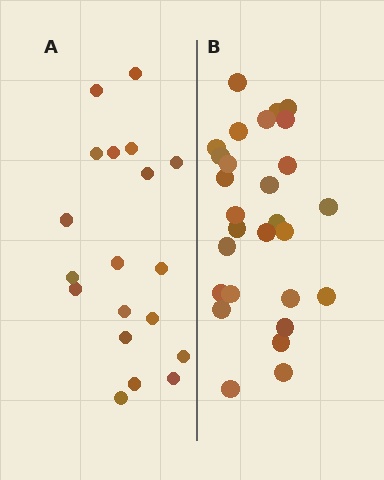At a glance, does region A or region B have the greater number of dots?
Region B (the right region) has more dots.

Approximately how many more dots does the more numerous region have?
Region B has roughly 8 or so more dots than region A.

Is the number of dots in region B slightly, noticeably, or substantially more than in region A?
Region B has substantially more. The ratio is roughly 1.5 to 1.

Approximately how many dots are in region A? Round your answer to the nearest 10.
About 20 dots. (The exact count is 19, which rounds to 20.)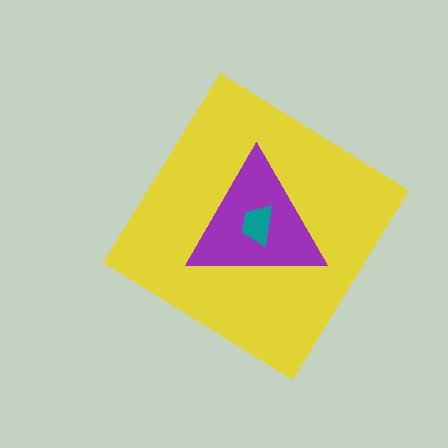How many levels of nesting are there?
3.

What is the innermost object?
The teal trapezoid.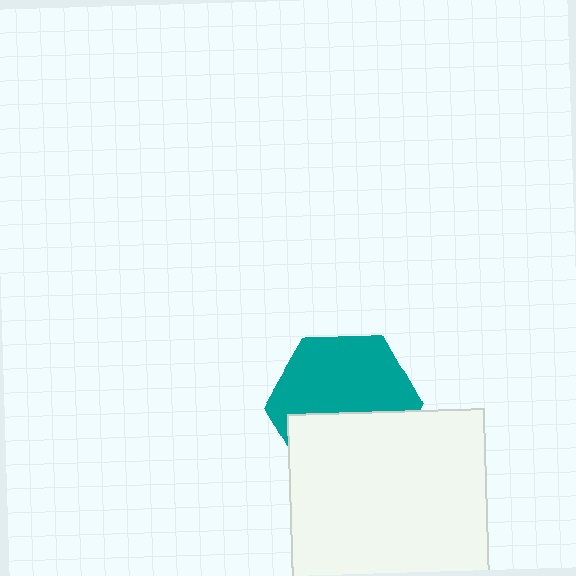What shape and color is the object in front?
The object in front is a white square.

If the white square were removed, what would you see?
You would see the complete teal hexagon.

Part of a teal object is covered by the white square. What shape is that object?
It is a hexagon.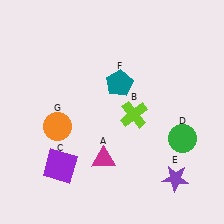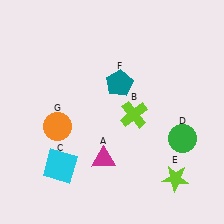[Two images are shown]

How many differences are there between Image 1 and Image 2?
There are 2 differences between the two images.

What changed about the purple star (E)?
In Image 1, E is purple. In Image 2, it changed to lime.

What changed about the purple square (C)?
In Image 1, C is purple. In Image 2, it changed to cyan.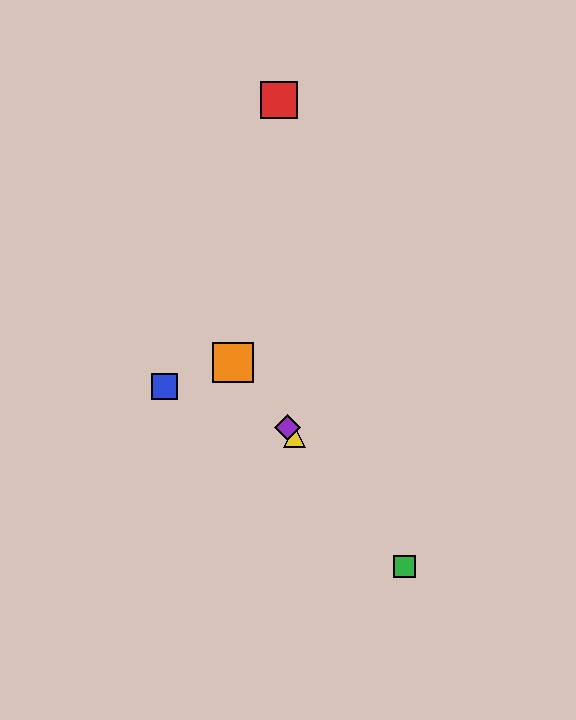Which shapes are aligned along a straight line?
The green square, the yellow triangle, the purple diamond, the orange square are aligned along a straight line.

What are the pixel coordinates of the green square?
The green square is at (404, 567).